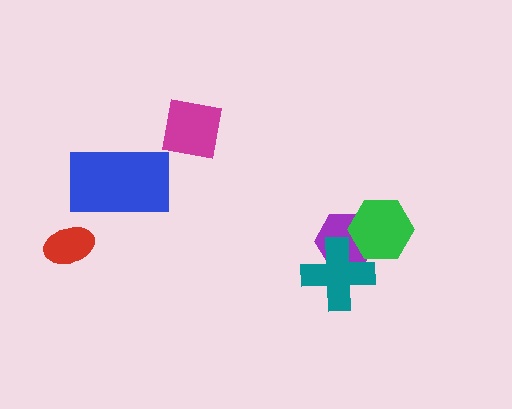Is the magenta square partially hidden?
No, no other shape covers it.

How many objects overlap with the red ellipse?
0 objects overlap with the red ellipse.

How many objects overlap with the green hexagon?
2 objects overlap with the green hexagon.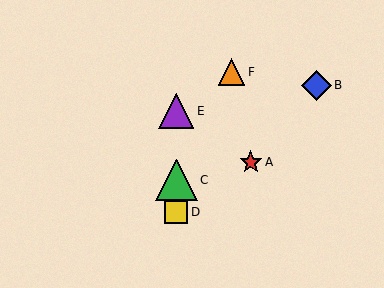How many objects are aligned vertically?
3 objects (C, D, E) are aligned vertically.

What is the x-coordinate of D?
Object D is at x≈176.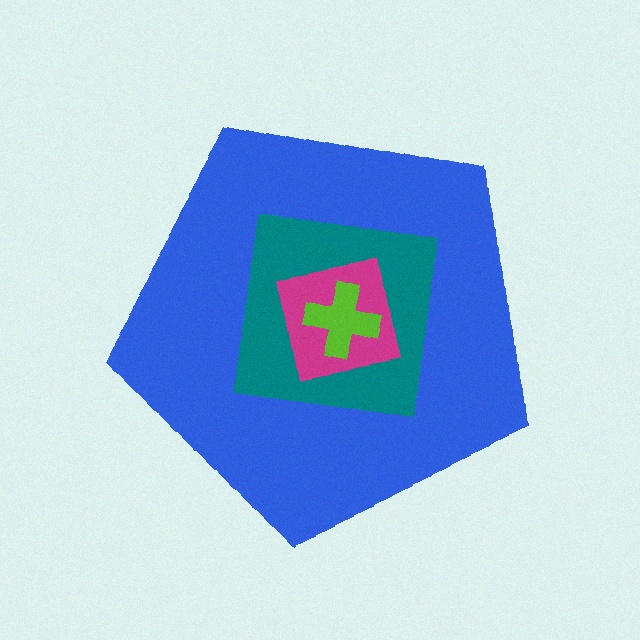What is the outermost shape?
The blue pentagon.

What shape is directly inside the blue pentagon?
The teal square.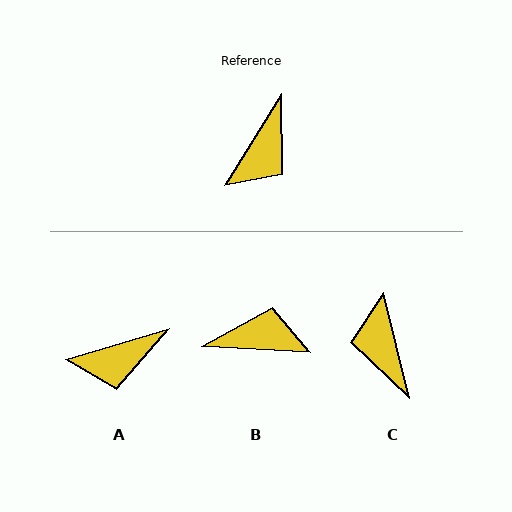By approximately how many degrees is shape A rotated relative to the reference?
Approximately 41 degrees clockwise.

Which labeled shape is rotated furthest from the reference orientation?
C, about 134 degrees away.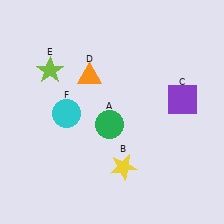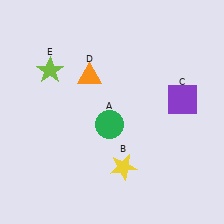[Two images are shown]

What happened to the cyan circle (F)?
The cyan circle (F) was removed in Image 2. It was in the bottom-left area of Image 1.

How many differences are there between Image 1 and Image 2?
There is 1 difference between the two images.